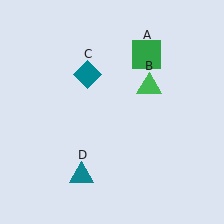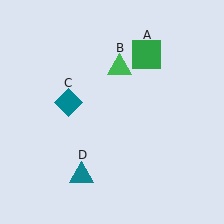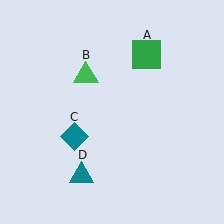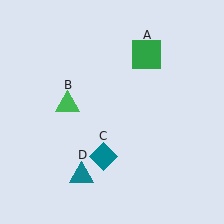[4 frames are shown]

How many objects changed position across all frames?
2 objects changed position: green triangle (object B), teal diamond (object C).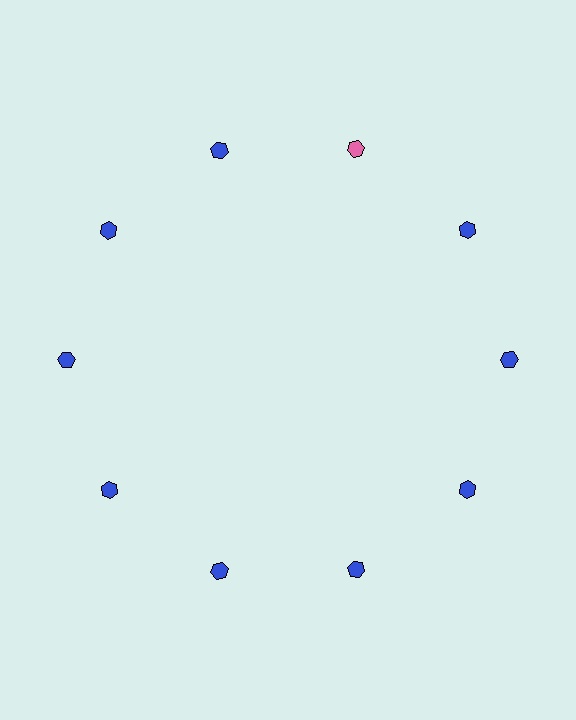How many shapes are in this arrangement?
There are 10 shapes arranged in a ring pattern.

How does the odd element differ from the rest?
It has a different color: pink instead of blue.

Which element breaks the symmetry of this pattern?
The pink hexagon at roughly the 1 o'clock position breaks the symmetry. All other shapes are blue hexagons.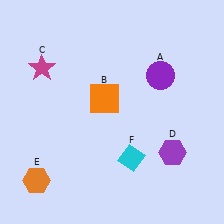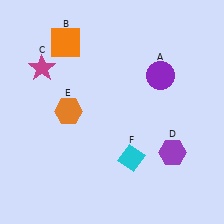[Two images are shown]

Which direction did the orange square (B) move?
The orange square (B) moved up.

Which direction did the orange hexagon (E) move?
The orange hexagon (E) moved up.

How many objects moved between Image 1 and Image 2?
2 objects moved between the two images.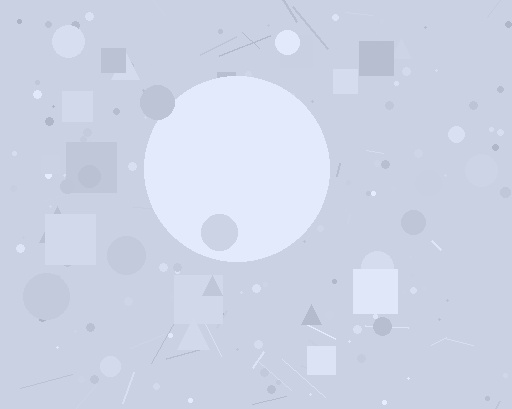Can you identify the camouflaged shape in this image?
The camouflaged shape is a circle.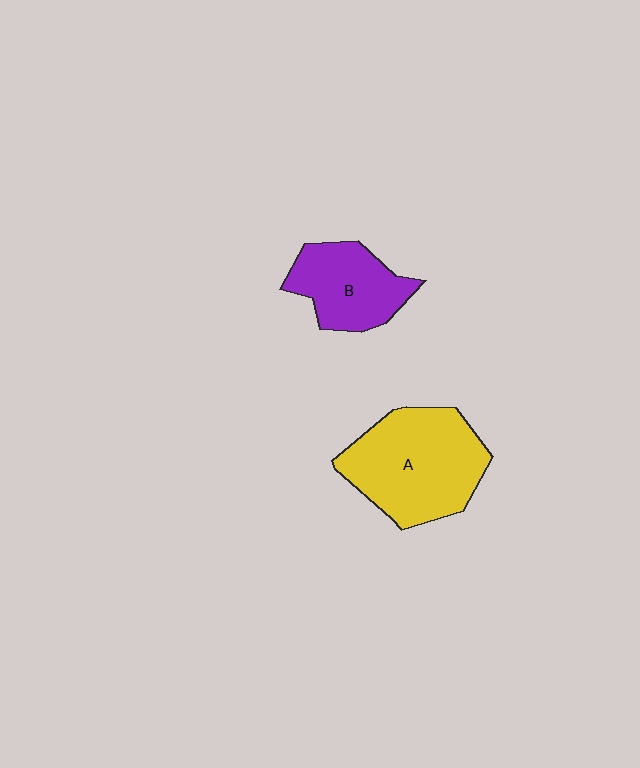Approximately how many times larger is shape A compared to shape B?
Approximately 1.6 times.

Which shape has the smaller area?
Shape B (purple).